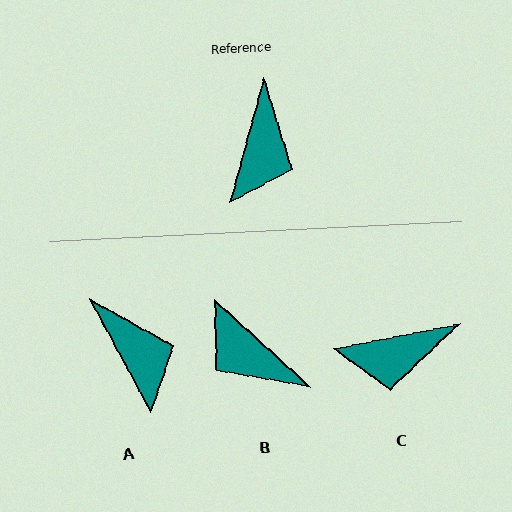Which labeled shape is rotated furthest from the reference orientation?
B, about 117 degrees away.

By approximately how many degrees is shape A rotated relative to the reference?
Approximately 43 degrees counter-clockwise.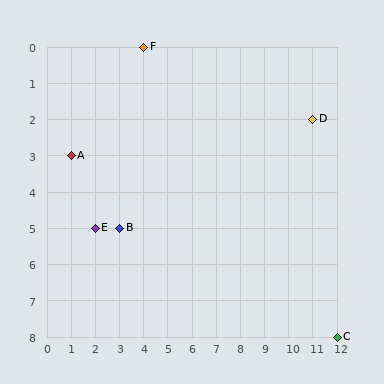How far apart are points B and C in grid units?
Points B and C are 9 columns and 3 rows apart (about 9.5 grid units diagonally).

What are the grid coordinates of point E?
Point E is at grid coordinates (2, 5).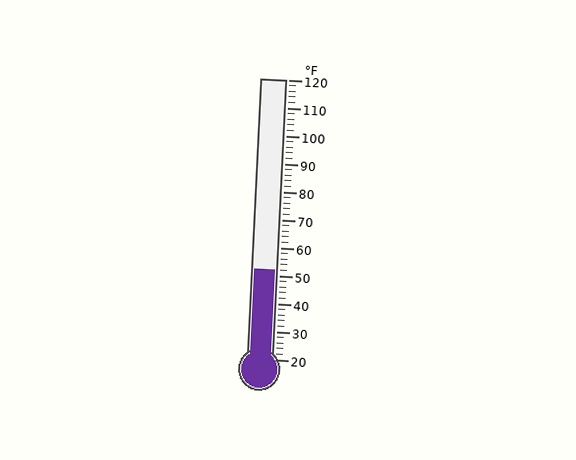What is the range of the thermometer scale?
The thermometer scale ranges from 20°F to 120°F.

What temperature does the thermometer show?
The thermometer shows approximately 52°F.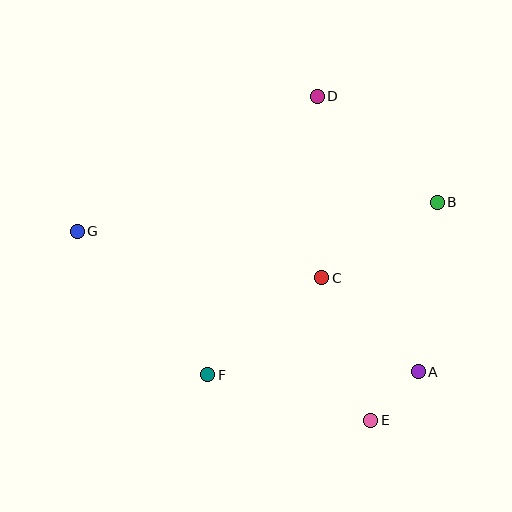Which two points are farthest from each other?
Points A and G are farthest from each other.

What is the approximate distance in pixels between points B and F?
The distance between B and F is approximately 287 pixels.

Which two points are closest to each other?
Points A and E are closest to each other.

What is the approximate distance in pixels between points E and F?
The distance between E and F is approximately 169 pixels.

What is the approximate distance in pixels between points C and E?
The distance between C and E is approximately 151 pixels.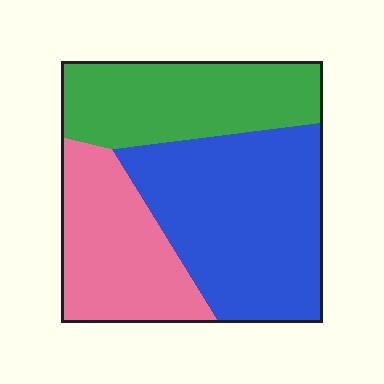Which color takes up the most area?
Blue, at roughly 45%.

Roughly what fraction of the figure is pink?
Pink covers 27% of the figure.